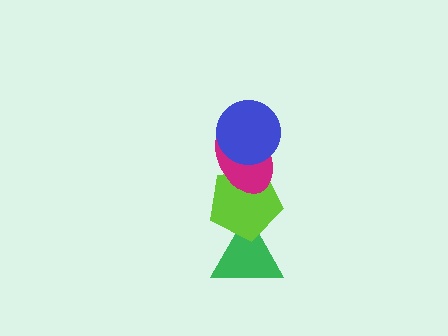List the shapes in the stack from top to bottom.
From top to bottom: the blue circle, the magenta ellipse, the lime pentagon, the green triangle.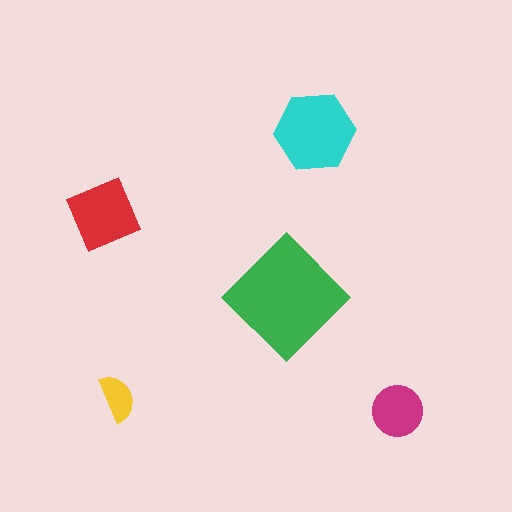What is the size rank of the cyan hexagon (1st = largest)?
2nd.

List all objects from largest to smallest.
The green diamond, the cyan hexagon, the red square, the magenta circle, the yellow semicircle.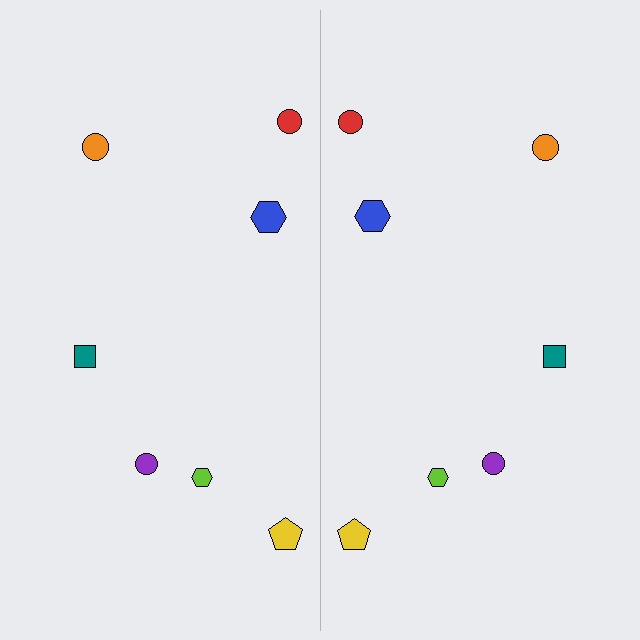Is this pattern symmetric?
Yes, this pattern has bilateral (reflection) symmetry.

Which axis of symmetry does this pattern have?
The pattern has a vertical axis of symmetry running through the center of the image.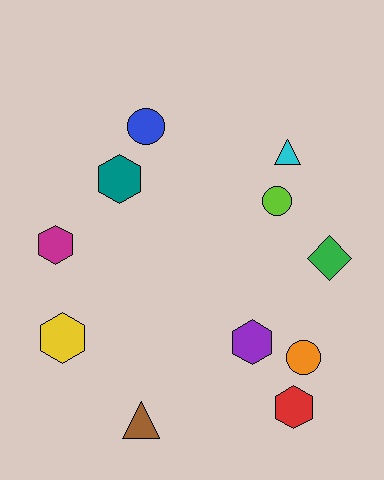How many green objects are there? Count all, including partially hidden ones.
There is 1 green object.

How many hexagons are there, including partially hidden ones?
There are 5 hexagons.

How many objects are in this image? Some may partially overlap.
There are 11 objects.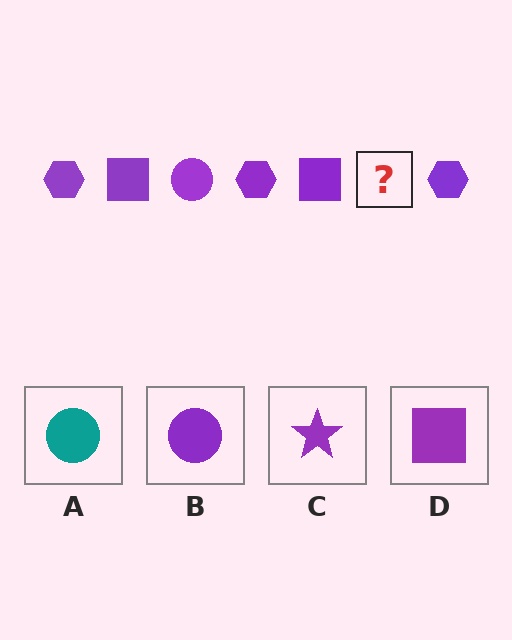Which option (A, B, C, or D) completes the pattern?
B.